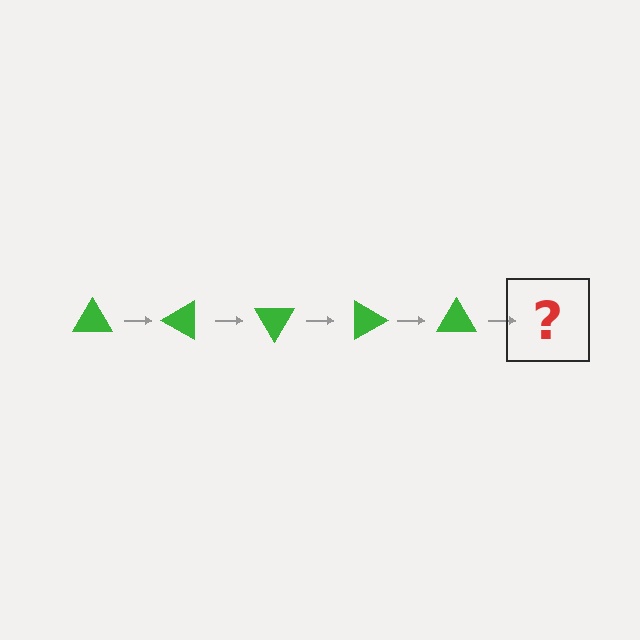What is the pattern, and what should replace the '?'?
The pattern is that the triangle rotates 30 degrees each step. The '?' should be a green triangle rotated 150 degrees.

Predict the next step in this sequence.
The next step is a green triangle rotated 150 degrees.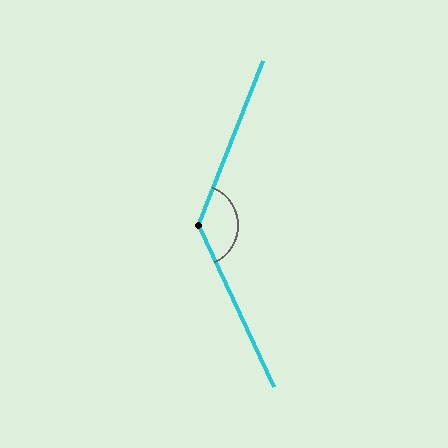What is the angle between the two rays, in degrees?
Approximately 133 degrees.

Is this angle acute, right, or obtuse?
It is obtuse.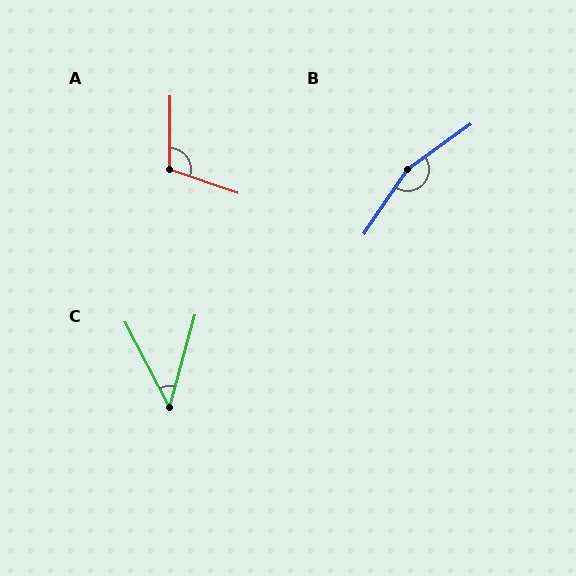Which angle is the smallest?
C, at approximately 43 degrees.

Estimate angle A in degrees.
Approximately 108 degrees.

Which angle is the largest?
B, at approximately 160 degrees.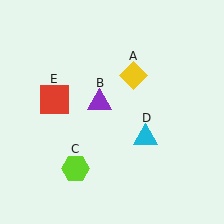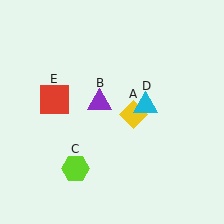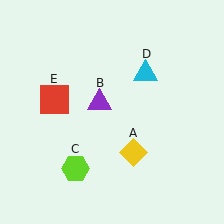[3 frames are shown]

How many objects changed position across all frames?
2 objects changed position: yellow diamond (object A), cyan triangle (object D).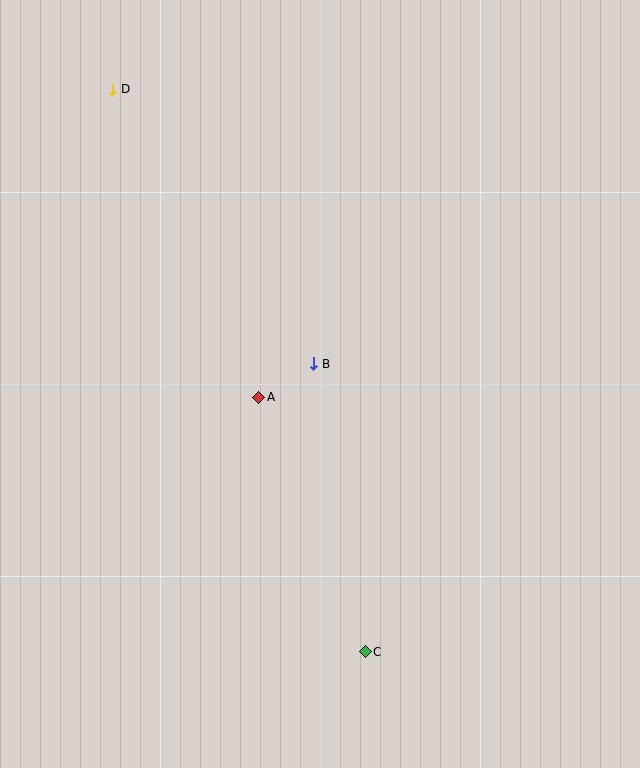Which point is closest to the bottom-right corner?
Point C is closest to the bottom-right corner.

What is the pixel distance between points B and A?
The distance between B and A is 65 pixels.